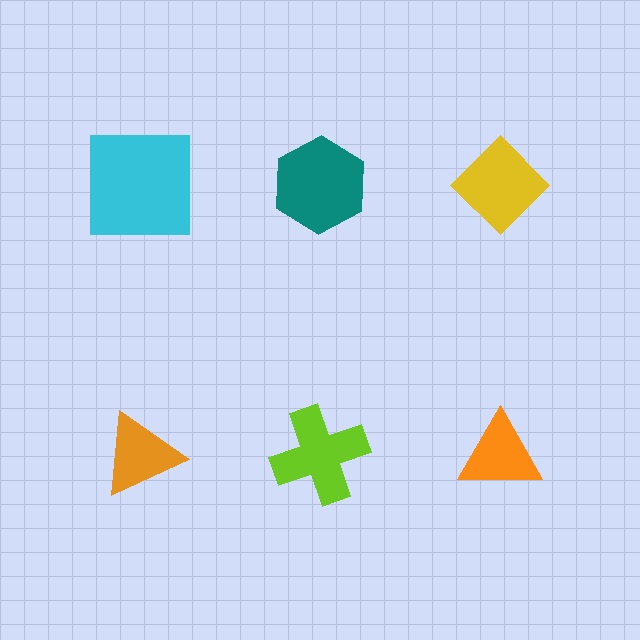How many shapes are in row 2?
3 shapes.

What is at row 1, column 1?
A cyan square.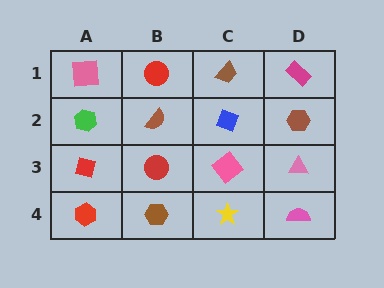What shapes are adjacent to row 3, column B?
A brown semicircle (row 2, column B), a brown hexagon (row 4, column B), a red square (row 3, column A), a pink diamond (row 3, column C).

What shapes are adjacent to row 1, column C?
A blue diamond (row 2, column C), a red circle (row 1, column B), a magenta rectangle (row 1, column D).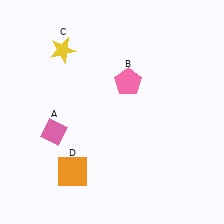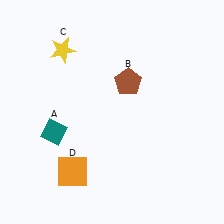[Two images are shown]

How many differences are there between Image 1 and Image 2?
There are 2 differences between the two images.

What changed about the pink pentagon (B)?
In Image 1, B is pink. In Image 2, it changed to brown.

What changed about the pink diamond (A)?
In Image 1, A is pink. In Image 2, it changed to teal.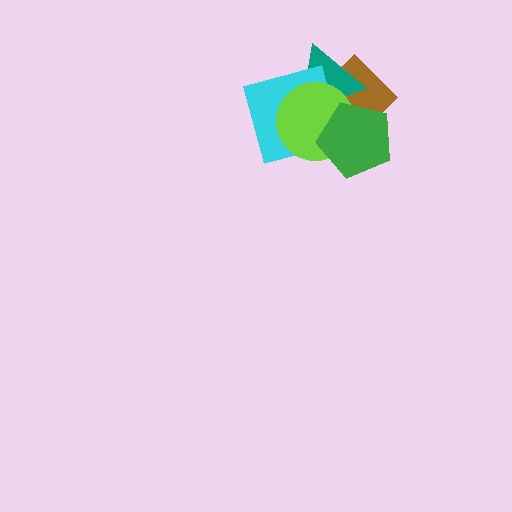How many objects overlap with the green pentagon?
4 objects overlap with the green pentagon.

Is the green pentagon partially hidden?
No, no other shape covers it.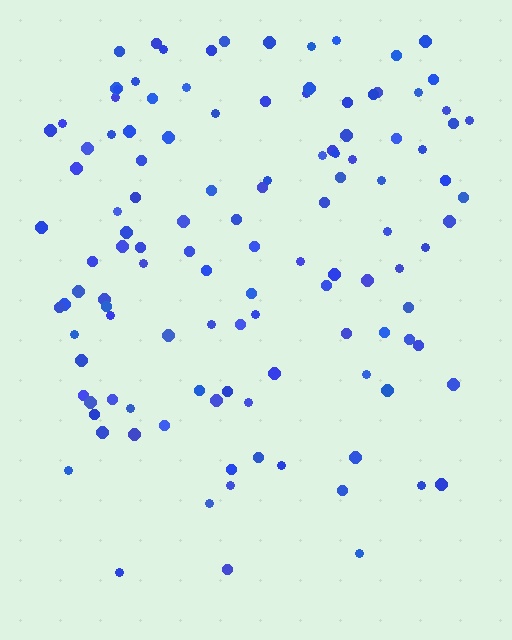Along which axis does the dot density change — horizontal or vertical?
Vertical.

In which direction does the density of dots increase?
From bottom to top, with the top side densest.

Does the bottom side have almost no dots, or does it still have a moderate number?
Still a moderate number, just noticeably fewer than the top.